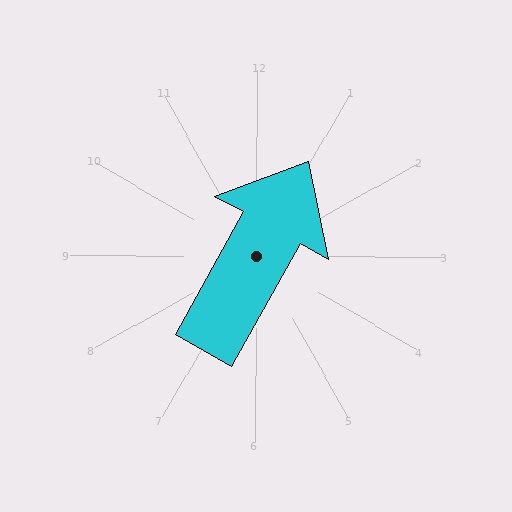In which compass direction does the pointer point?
Northeast.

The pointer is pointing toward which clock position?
Roughly 1 o'clock.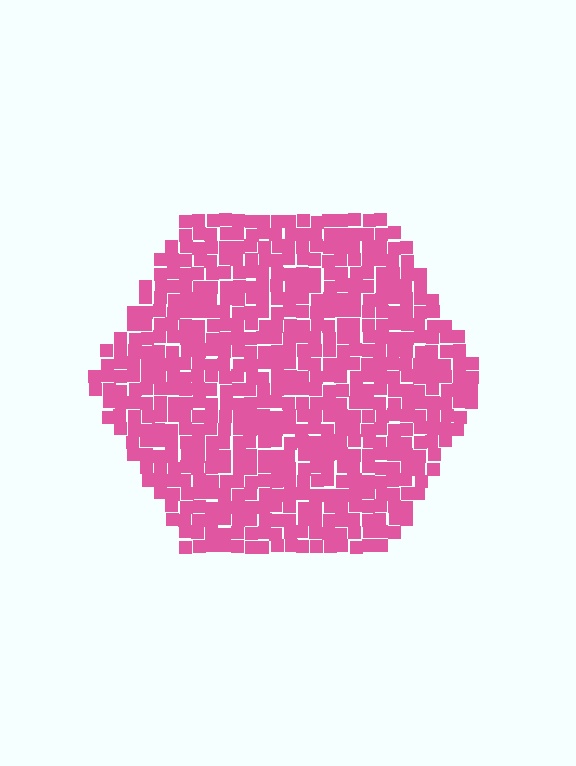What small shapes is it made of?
It is made of small squares.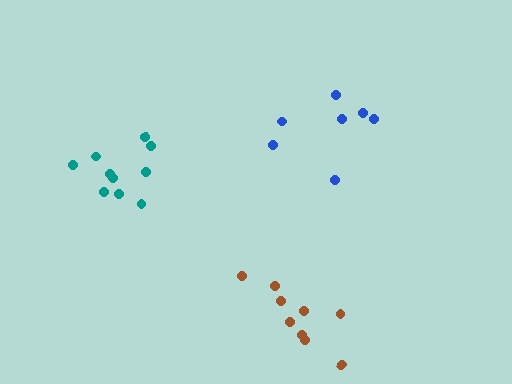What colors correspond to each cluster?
The clusters are colored: brown, teal, blue.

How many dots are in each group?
Group 1: 9 dots, Group 2: 10 dots, Group 3: 7 dots (26 total).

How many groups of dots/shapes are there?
There are 3 groups.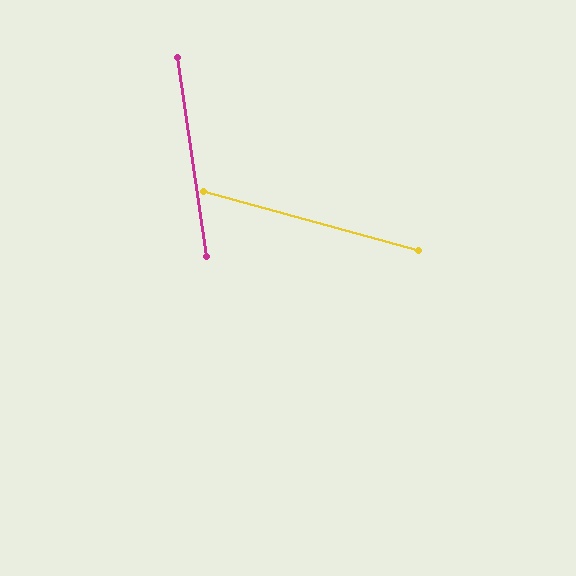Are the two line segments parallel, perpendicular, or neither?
Neither parallel nor perpendicular — they differ by about 66°.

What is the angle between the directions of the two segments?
Approximately 66 degrees.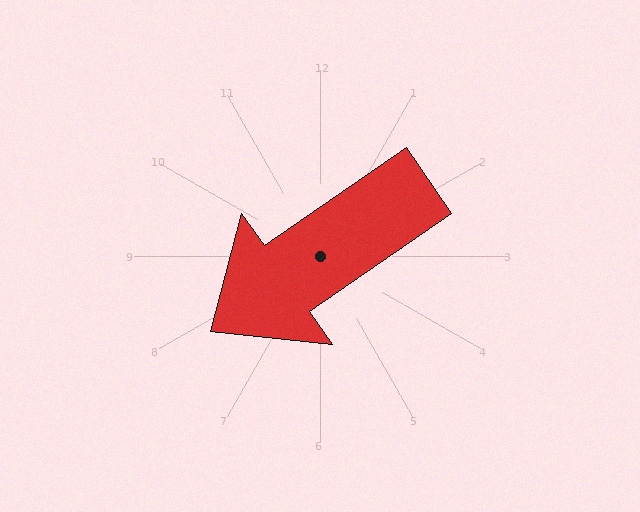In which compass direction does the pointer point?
Southwest.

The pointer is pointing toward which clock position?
Roughly 8 o'clock.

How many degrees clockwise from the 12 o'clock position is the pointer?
Approximately 235 degrees.